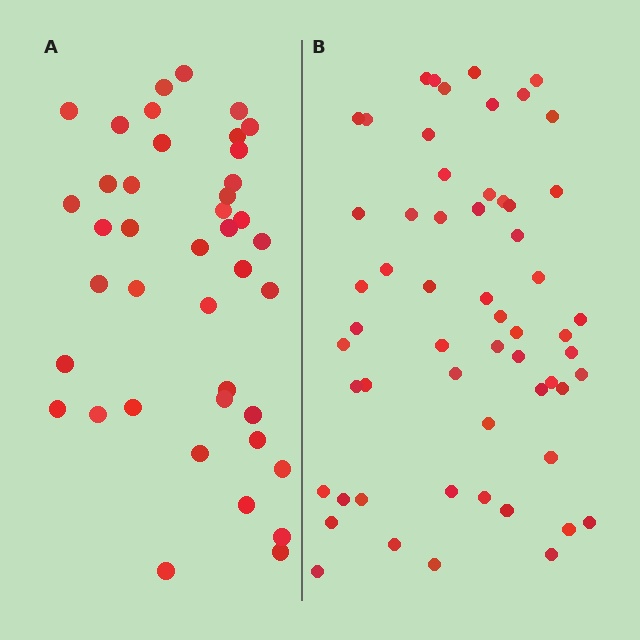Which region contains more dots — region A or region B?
Region B (the right region) has more dots.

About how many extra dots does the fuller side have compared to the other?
Region B has approximately 15 more dots than region A.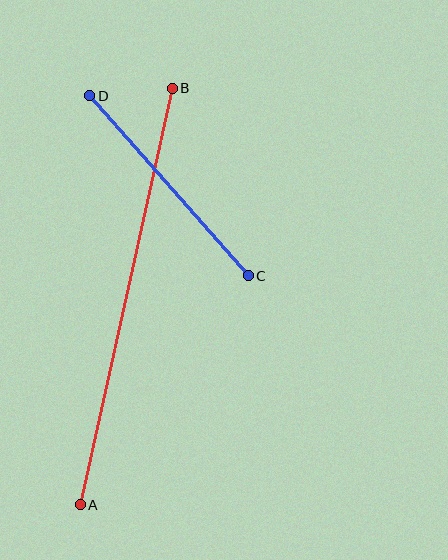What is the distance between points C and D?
The distance is approximately 240 pixels.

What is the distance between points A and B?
The distance is approximately 427 pixels.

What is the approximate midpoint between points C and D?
The midpoint is at approximately (169, 186) pixels.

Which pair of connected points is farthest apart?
Points A and B are farthest apart.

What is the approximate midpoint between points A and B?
The midpoint is at approximately (126, 296) pixels.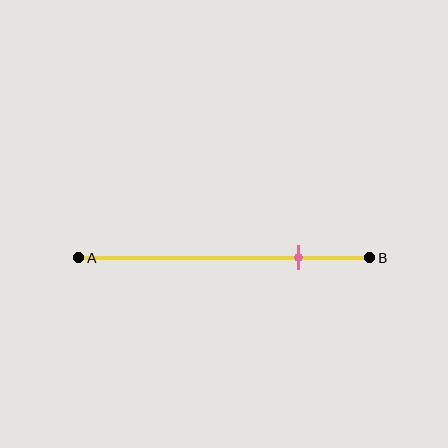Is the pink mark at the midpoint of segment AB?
No, the mark is at about 75% from A, not at the 50% midpoint.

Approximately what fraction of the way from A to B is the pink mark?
The pink mark is approximately 75% of the way from A to B.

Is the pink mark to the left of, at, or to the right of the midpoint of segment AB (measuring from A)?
The pink mark is to the right of the midpoint of segment AB.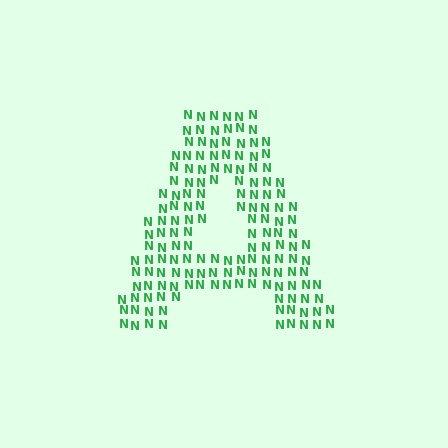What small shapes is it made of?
It is made of small letter N's.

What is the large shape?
The large shape is the letter A.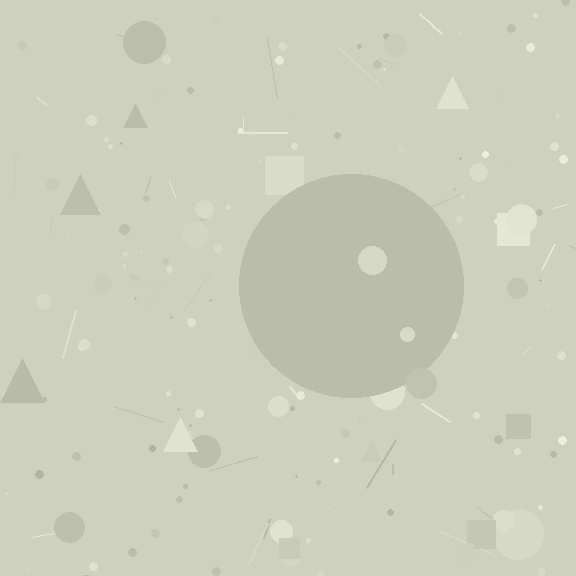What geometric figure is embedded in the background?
A circle is embedded in the background.